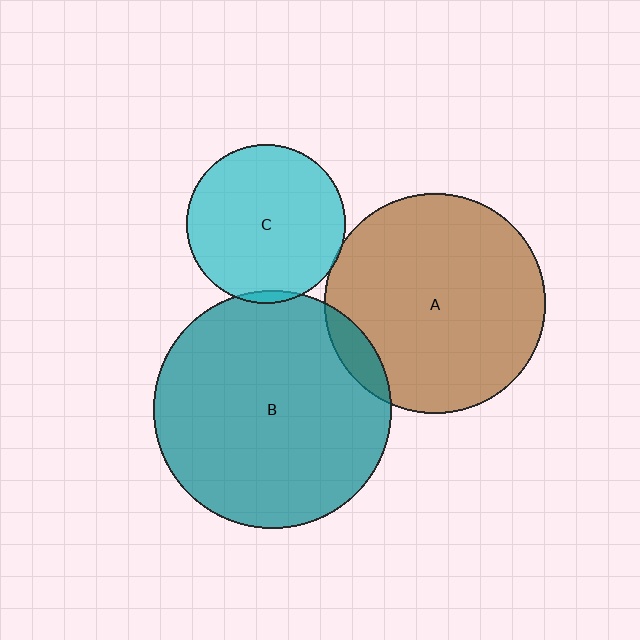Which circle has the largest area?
Circle B (teal).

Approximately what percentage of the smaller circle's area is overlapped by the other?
Approximately 5%.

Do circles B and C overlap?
Yes.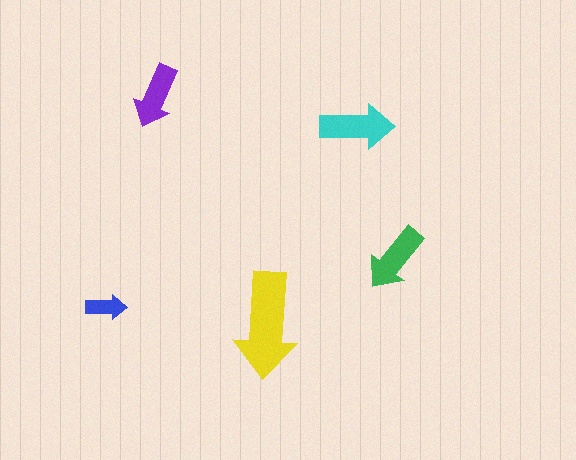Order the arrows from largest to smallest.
the yellow one, the cyan one, the green one, the purple one, the blue one.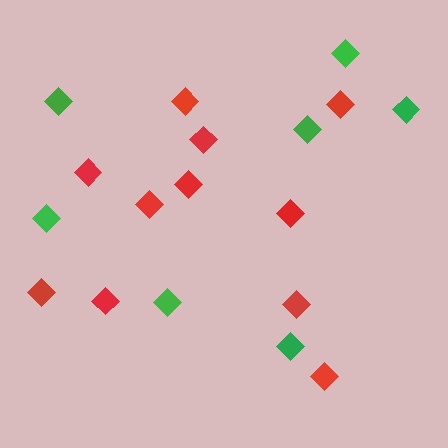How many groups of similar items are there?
There are 2 groups: one group of red diamonds (11) and one group of green diamonds (7).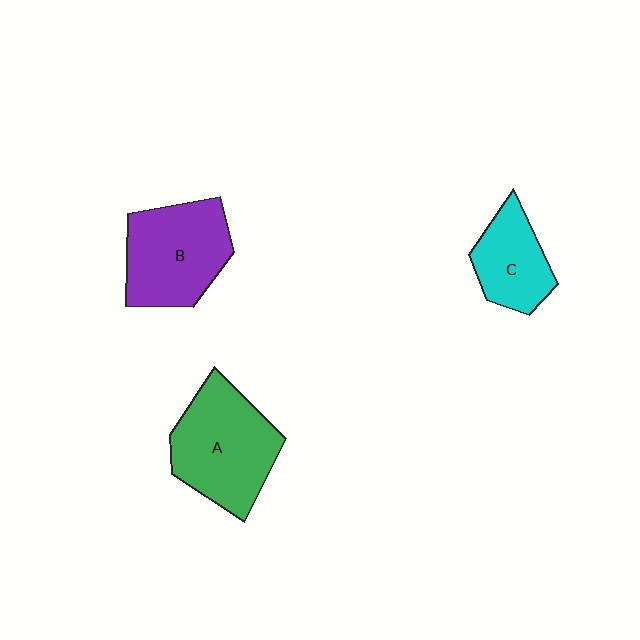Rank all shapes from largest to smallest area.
From largest to smallest: A (green), B (purple), C (cyan).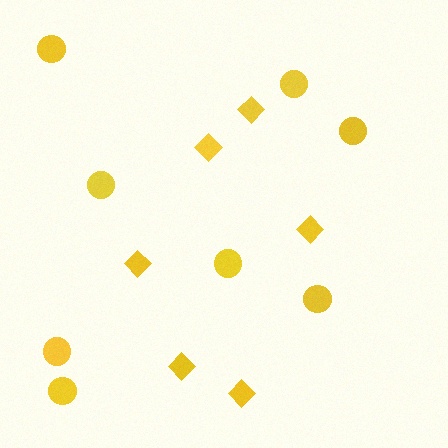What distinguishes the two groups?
There are 2 groups: one group of diamonds (6) and one group of circles (8).